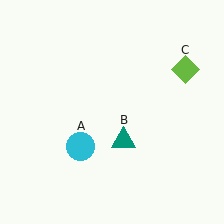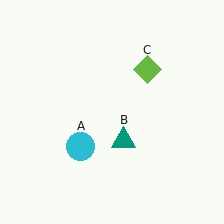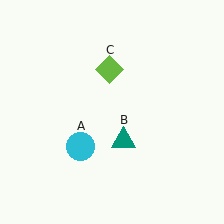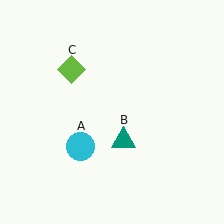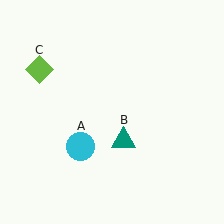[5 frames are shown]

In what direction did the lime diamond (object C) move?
The lime diamond (object C) moved left.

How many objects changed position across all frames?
1 object changed position: lime diamond (object C).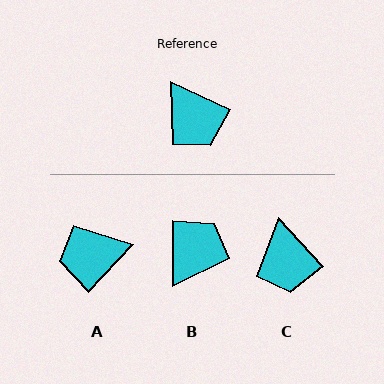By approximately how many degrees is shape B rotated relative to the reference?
Approximately 115 degrees counter-clockwise.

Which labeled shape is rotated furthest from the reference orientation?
B, about 115 degrees away.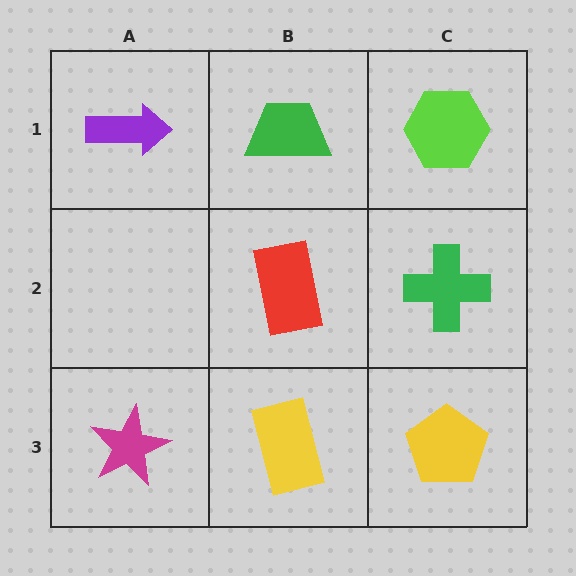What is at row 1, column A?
A purple arrow.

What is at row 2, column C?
A green cross.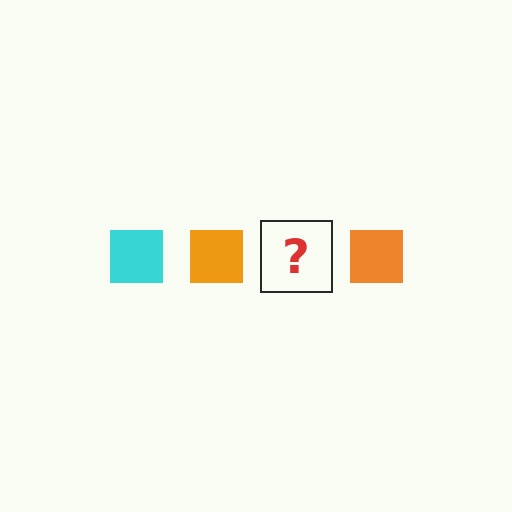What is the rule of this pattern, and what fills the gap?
The rule is that the pattern cycles through cyan, orange squares. The gap should be filled with a cyan square.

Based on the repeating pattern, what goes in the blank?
The blank should be a cyan square.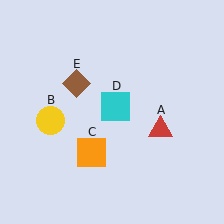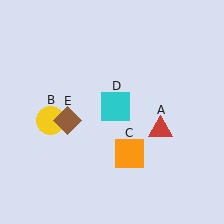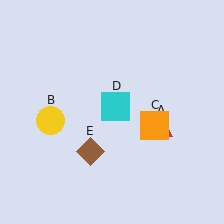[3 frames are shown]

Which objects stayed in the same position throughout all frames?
Red triangle (object A) and yellow circle (object B) and cyan square (object D) remained stationary.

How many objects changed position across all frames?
2 objects changed position: orange square (object C), brown diamond (object E).